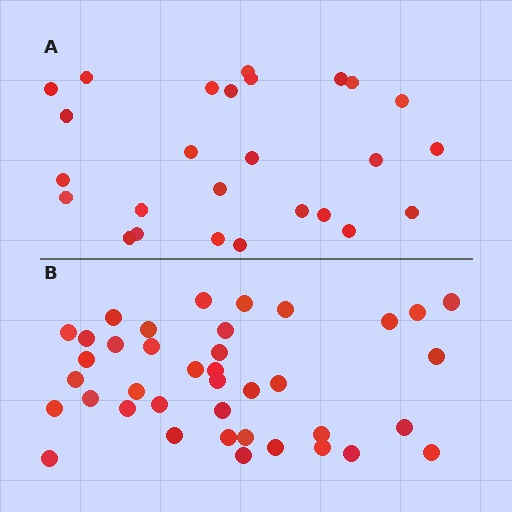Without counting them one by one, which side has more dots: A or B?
Region B (the bottom region) has more dots.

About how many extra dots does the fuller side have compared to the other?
Region B has approximately 15 more dots than region A.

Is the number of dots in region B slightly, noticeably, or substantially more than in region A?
Region B has substantially more. The ratio is roughly 1.5 to 1.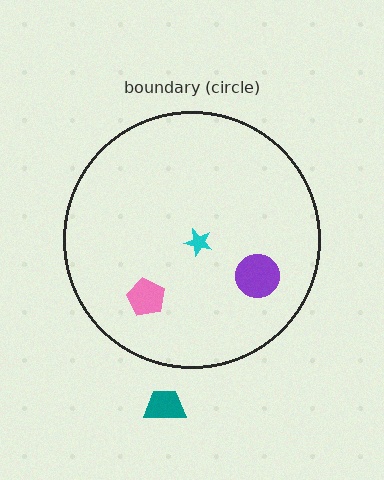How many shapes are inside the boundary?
3 inside, 1 outside.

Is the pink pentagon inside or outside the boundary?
Inside.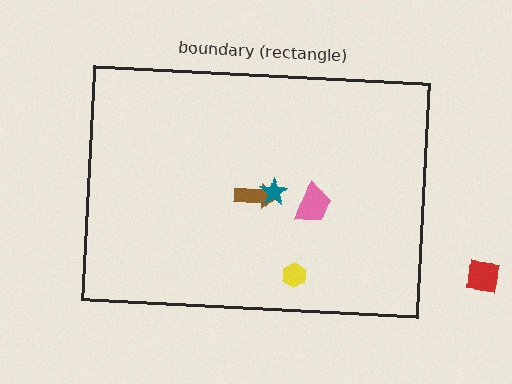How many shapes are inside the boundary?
4 inside, 1 outside.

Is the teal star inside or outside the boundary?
Inside.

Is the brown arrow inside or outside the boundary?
Inside.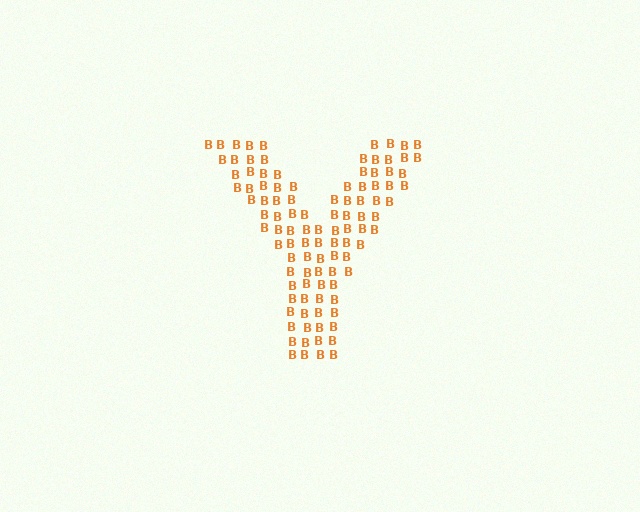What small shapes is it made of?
It is made of small letter B's.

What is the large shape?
The large shape is the letter Y.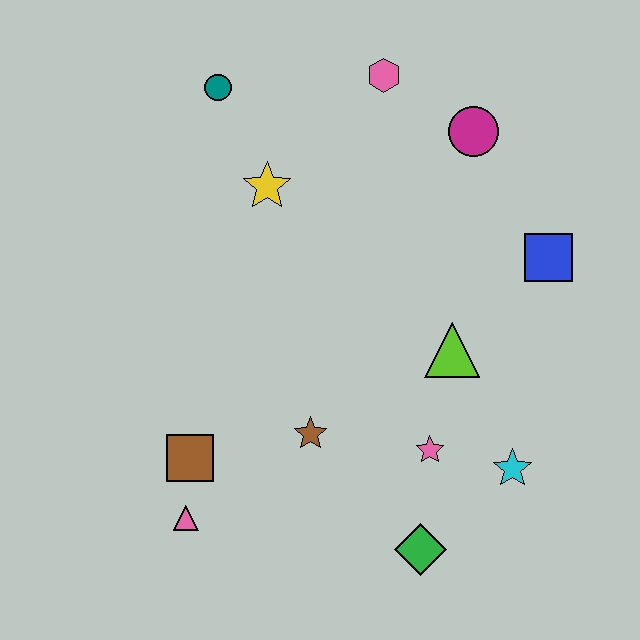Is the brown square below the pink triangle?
No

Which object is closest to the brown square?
The pink triangle is closest to the brown square.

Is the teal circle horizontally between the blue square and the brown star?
No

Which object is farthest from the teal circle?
The green diamond is farthest from the teal circle.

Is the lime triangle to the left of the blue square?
Yes